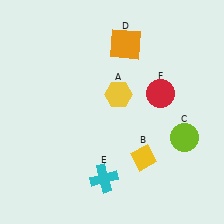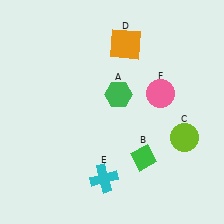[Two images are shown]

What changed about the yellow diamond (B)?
In Image 1, B is yellow. In Image 2, it changed to green.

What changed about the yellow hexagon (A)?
In Image 1, A is yellow. In Image 2, it changed to green.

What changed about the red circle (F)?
In Image 1, F is red. In Image 2, it changed to pink.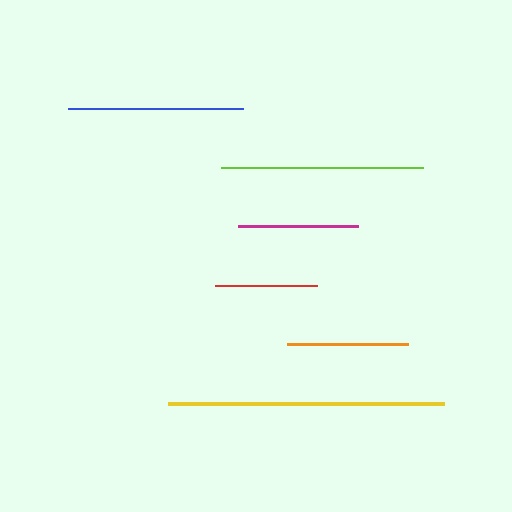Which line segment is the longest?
The yellow line is the longest at approximately 275 pixels.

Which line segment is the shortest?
The red line is the shortest at approximately 101 pixels.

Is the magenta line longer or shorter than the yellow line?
The yellow line is longer than the magenta line.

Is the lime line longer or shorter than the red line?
The lime line is longer than the red line.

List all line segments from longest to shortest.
From longest to shortest: yellow, lime, blue, orange, magenta, red.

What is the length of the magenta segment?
The magenta segment is approximately 121 pixels long.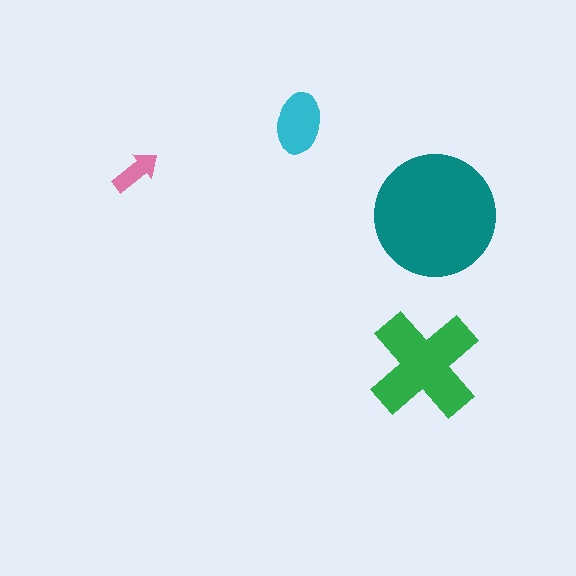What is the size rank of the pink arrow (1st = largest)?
4th.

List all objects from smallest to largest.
The pink arrow, the cyan ellipse, the green cross, the teal circle.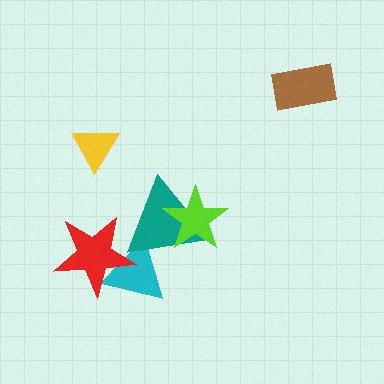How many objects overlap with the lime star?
1 object overlaps with the lime star.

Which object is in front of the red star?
The teal triangle is in front of the red star.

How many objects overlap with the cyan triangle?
2 objects overlap with the cyan triangle.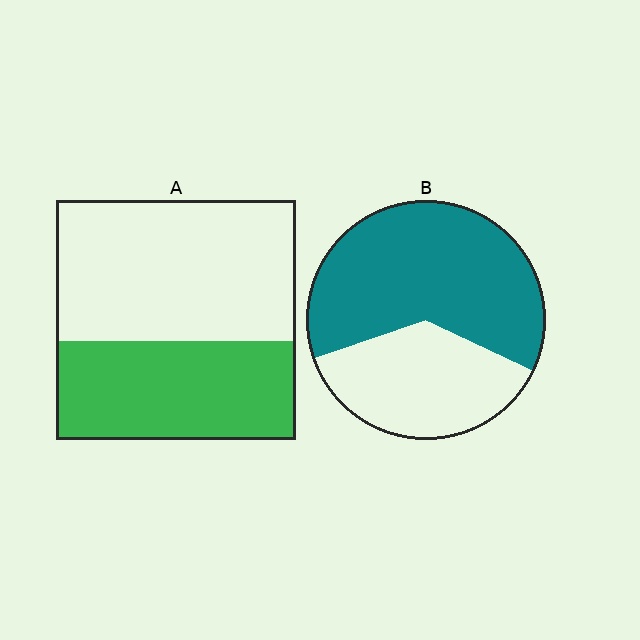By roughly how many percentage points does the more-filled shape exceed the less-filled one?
By roughly 20 percentage points (B over A).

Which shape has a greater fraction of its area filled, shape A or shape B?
Shape B.